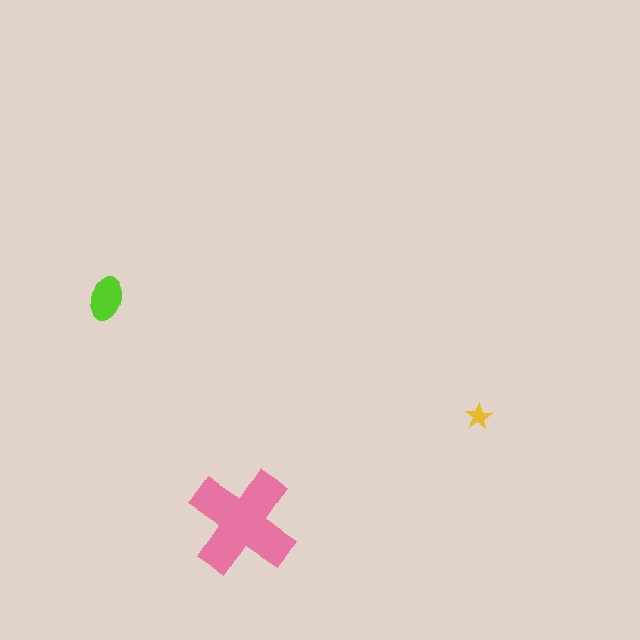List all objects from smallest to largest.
The yellow star, the lime ellipse, the pink cross.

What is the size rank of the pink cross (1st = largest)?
1st.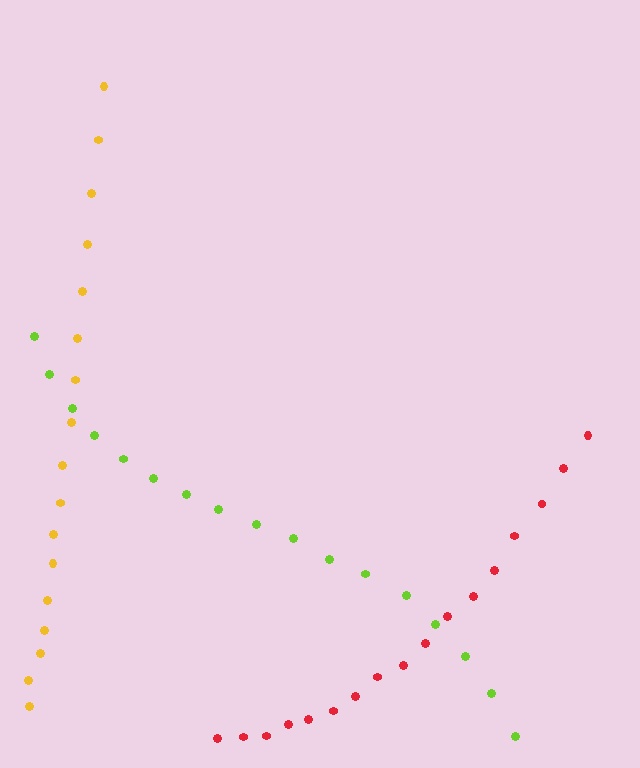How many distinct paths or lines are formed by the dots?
There are 3 distinct paths.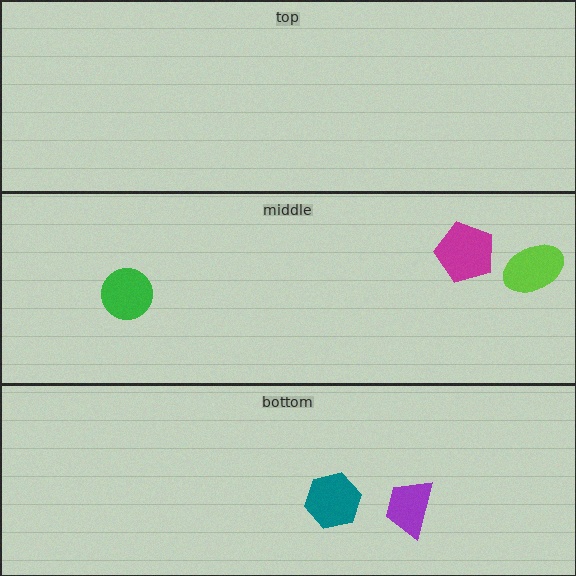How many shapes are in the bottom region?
2.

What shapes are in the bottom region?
The purple trapezoid, the teal hexagon.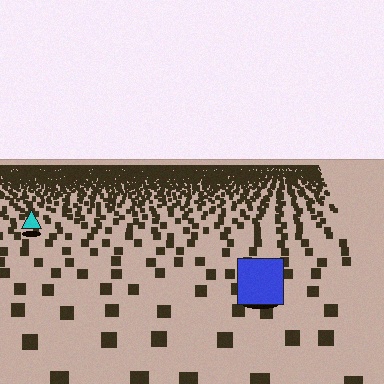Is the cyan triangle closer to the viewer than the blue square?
No. The blue square is closer — you can tell from the texture gradient: the ground texture is coarser near it.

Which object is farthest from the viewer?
The cyan triangle is farthest from the viewer. It appears smaller and the ground texture around it is denser.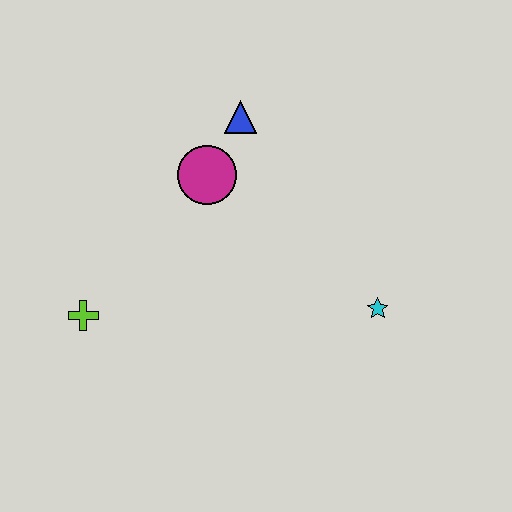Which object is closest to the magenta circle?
The blue triangle is closest to the magenta circle.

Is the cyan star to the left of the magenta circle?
No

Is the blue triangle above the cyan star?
Yes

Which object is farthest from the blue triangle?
The lime cross is farthest from the blue triangle.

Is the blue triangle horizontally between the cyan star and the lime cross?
Yes